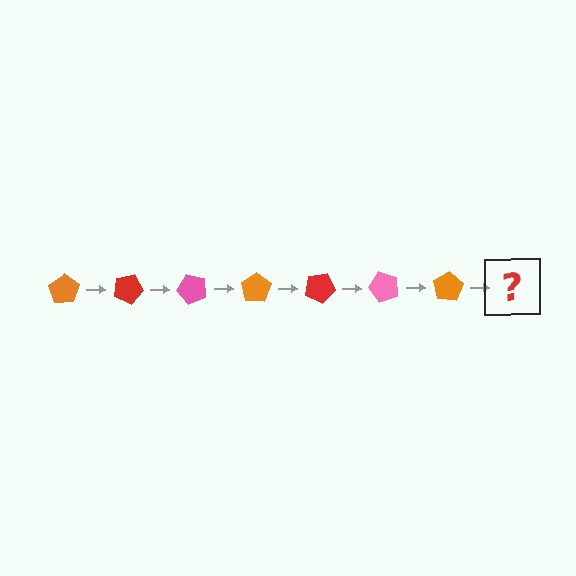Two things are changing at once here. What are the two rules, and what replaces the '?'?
The two rules are that it rotates 25 degrees each step and the color cycles through orange, red, and pink. The '?' should be a red pentagon, rotated 175 degrees from the start.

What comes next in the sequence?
The next element should be a red pentagon, rotated 175 degrees from the start.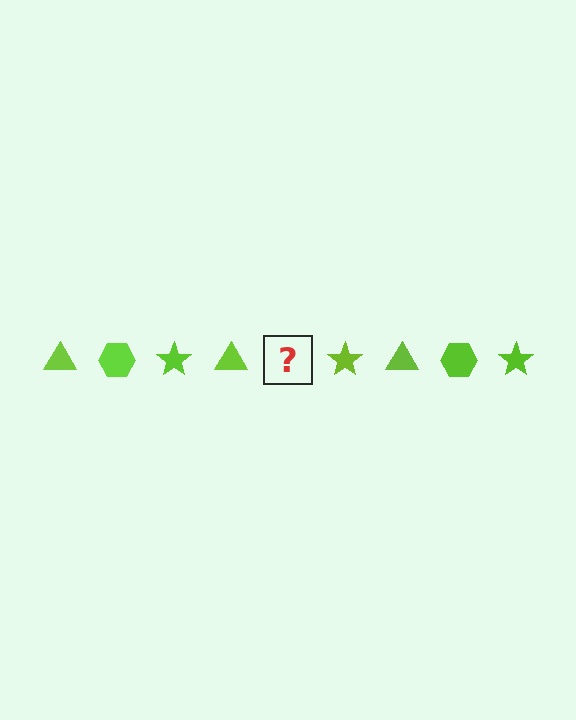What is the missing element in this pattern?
The missing element is a lime hexagon.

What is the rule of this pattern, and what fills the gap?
The rule is that the pattern cycles through triangle, hexagon, star shapes in lime. The gap should be filled with a lime hexagon.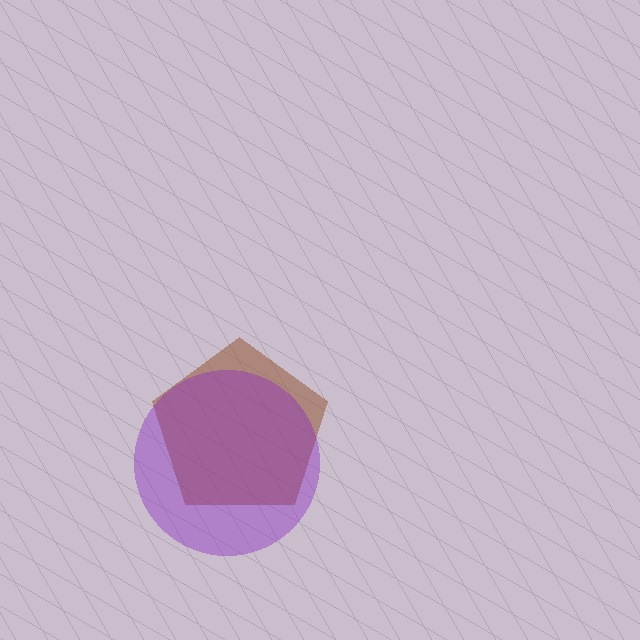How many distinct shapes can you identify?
There are 2 distinct shapes: a brown pentagon, a purple circle.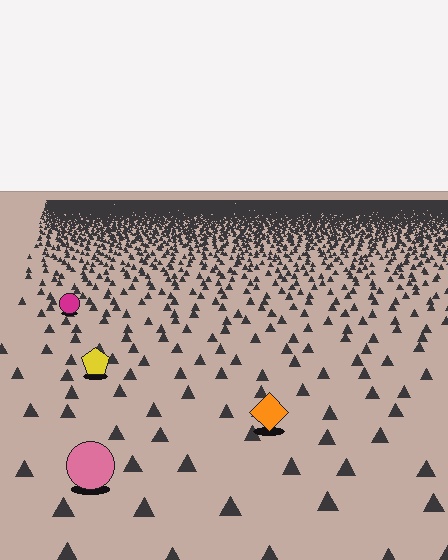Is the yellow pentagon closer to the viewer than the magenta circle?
Yes. The yellow pentagon is closer — you can tell from the texture gradient: the ground texture is coarser near it.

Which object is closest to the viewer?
The pink circle is closest. The texture marks near it are larger and more spread out.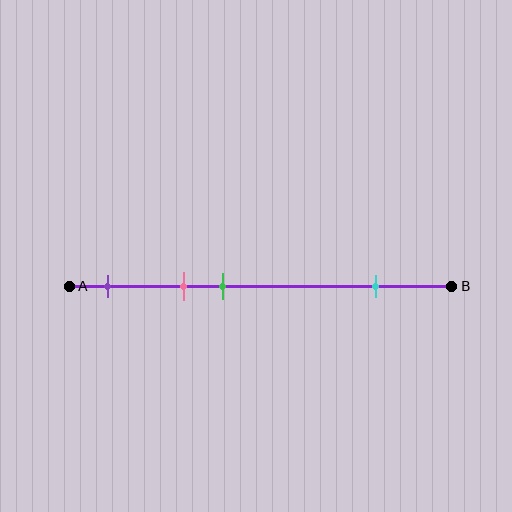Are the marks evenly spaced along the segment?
No, the marks are not evenly spaced.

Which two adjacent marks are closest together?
The pink and green marks are the closest adjacent pair.